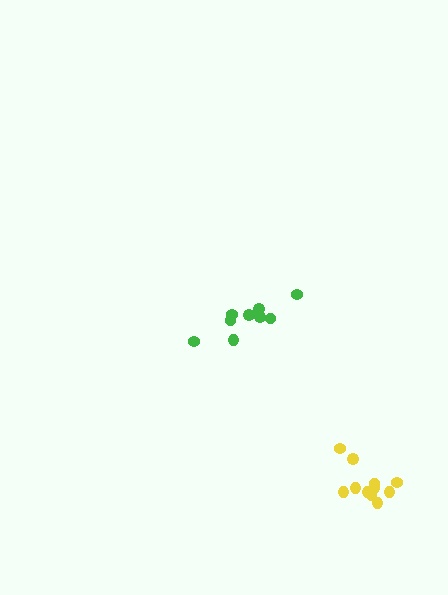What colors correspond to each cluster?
The clusters are colored: yellow, green.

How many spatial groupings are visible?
There are 2 spatial groupings.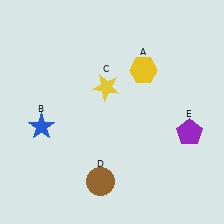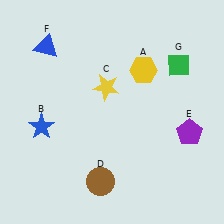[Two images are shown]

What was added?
A blue triangle (F), a green diamond (G) were added in Image 2.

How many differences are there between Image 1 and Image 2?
There are 2 differences between the two images.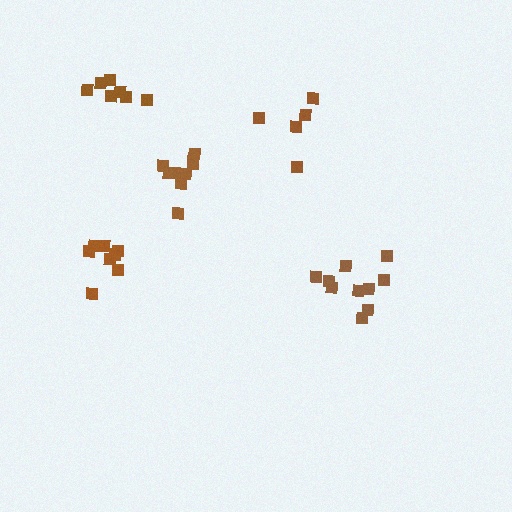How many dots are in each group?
Group 1: 9 dots, Group 2: 10 dots, Group 3: 5 dots, Group 4: 7 dots, Group 5: 8 dots (39 total).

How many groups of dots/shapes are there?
There are 5 groups.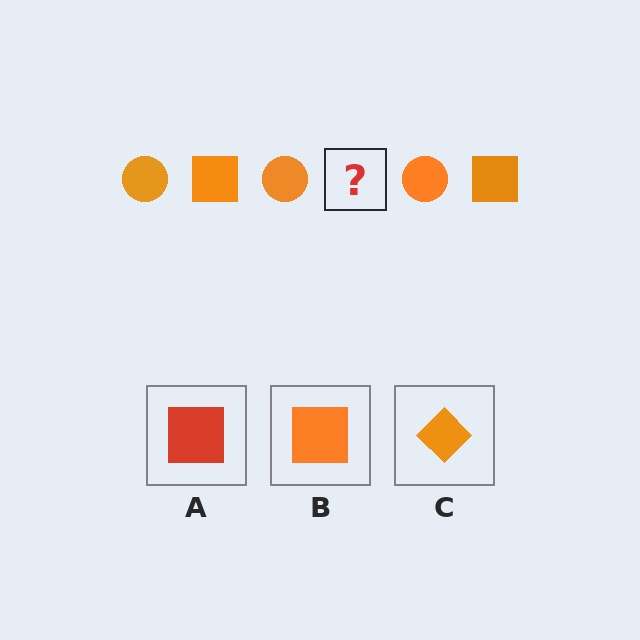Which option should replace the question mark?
Option B.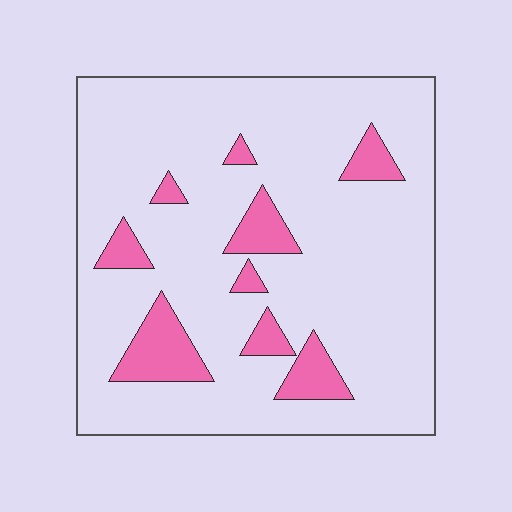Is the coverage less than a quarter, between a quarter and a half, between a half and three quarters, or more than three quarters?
Less than a quarter.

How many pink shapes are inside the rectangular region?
9.